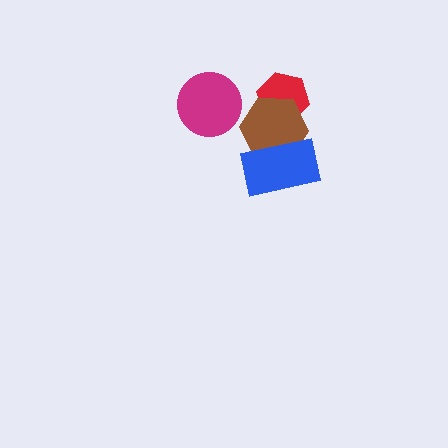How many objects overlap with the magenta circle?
0 objects overlap with the magenta circle.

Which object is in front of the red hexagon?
The brown hexagon is in front of the red hexagon.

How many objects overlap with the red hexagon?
1 object overlaps with the red hexagon.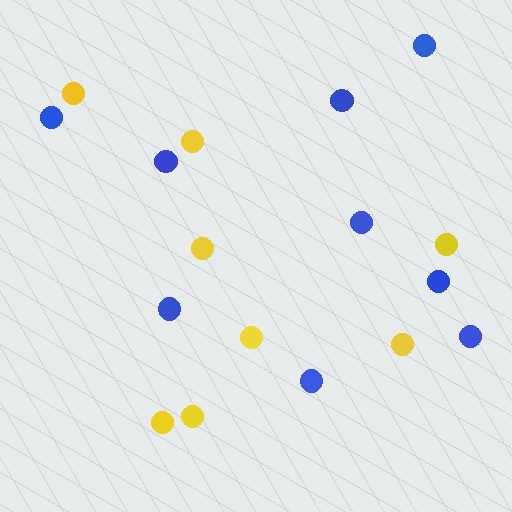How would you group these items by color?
There are 2 groups: one group of blue circles (9) and one group of yellow circles (8).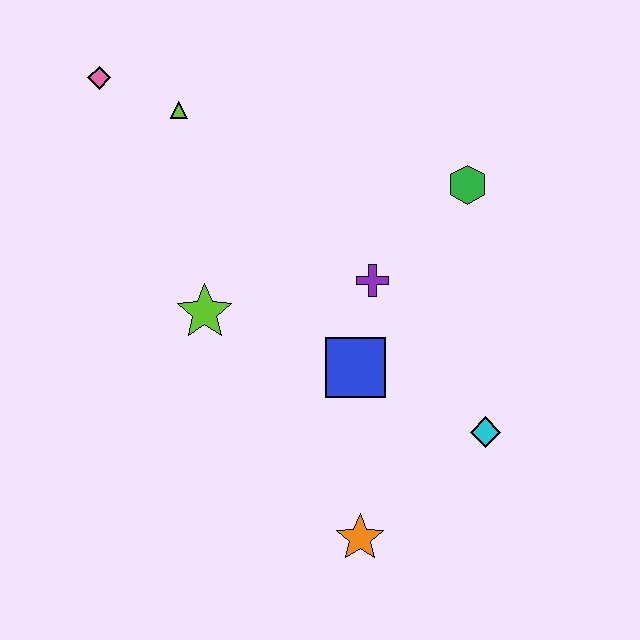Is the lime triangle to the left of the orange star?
Yes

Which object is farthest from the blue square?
The pink diamond is farthest from the blue square.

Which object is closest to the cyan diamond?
The blue square is closest to the cyan diamond.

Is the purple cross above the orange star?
Yes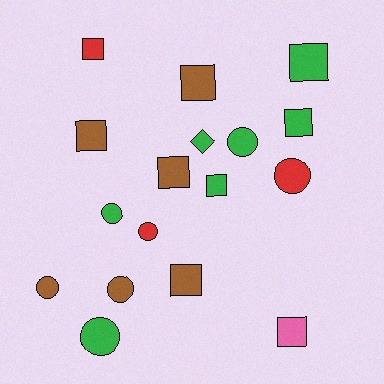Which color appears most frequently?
Green, with 7 objects.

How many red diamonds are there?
There are no red diamonds.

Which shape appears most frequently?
Square, with 9 objects.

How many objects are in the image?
There are 17 objects.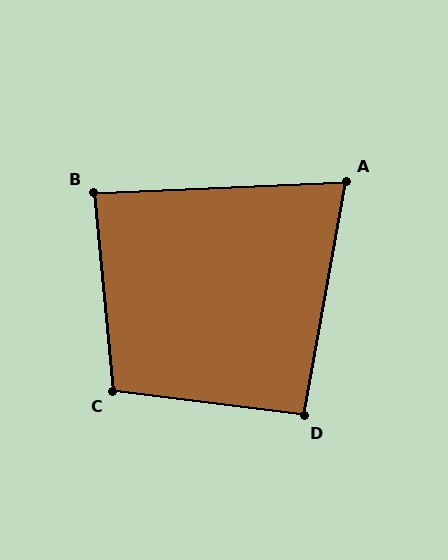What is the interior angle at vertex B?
Approximately 87 degrees (approximately right).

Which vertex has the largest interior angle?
C, at approximately 103 degrees.